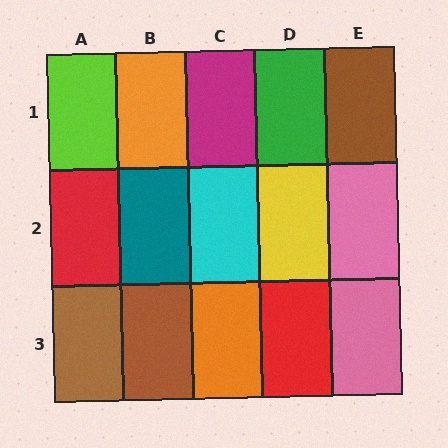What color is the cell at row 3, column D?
Red.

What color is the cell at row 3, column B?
Brown.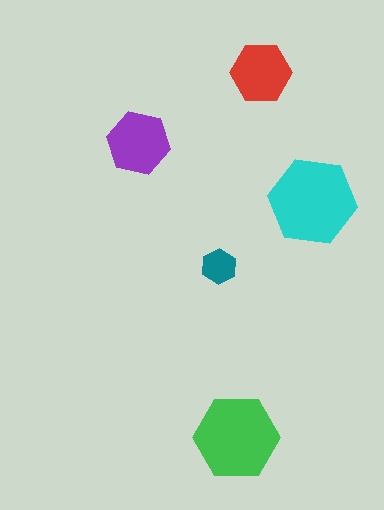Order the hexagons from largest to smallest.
the cyan one, the green one, the purple one, the red one, the teal one.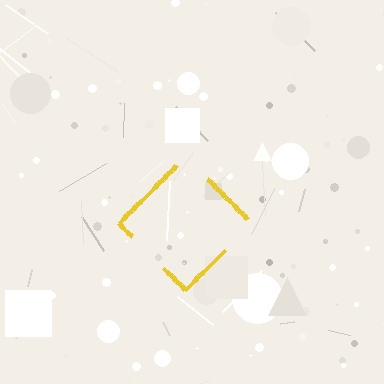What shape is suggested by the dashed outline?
The dashed outline suggests a diamond.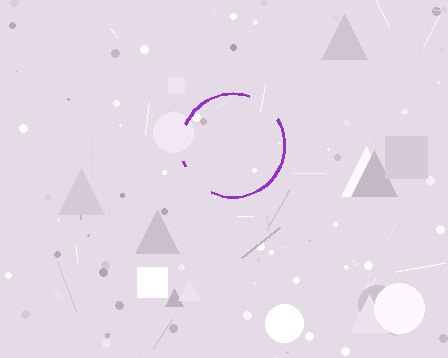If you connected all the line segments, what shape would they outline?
They would outline a circle.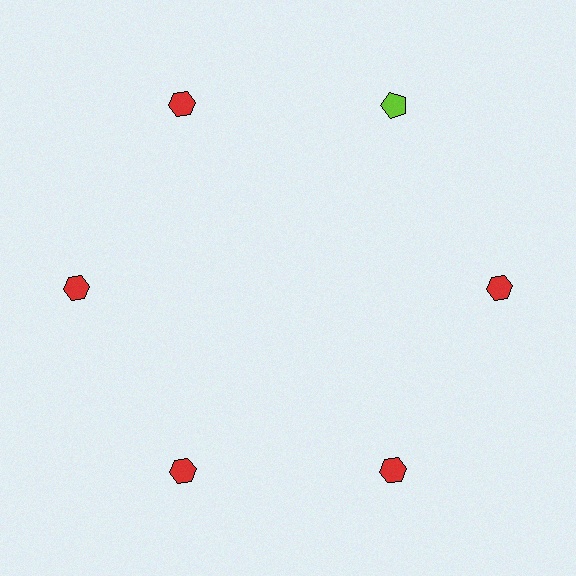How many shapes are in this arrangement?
There are 6 shapes arranged in a ring pattern.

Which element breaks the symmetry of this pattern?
The lime pentagon at roughly the 1 o'clock position breaks the symmetry. All other shapes are red hexagons.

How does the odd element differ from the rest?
It differs in both color (lime instead of red) and shape (pentagon instead of hexagon).